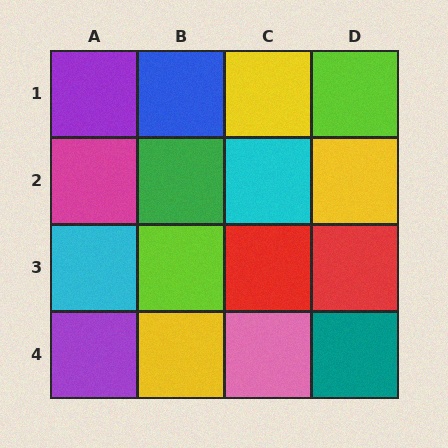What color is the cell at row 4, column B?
Yellow.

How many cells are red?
2 cells are red.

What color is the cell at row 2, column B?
Green.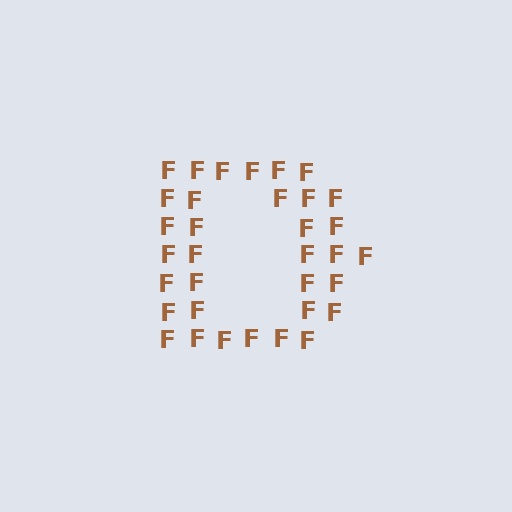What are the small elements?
The small elements are letter F's.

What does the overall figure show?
The overall figure shows the letter D.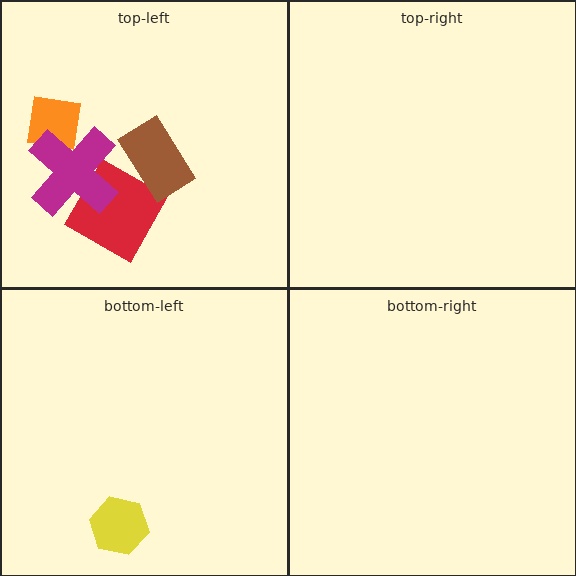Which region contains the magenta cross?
The top-left region.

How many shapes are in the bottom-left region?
1.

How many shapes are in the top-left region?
4.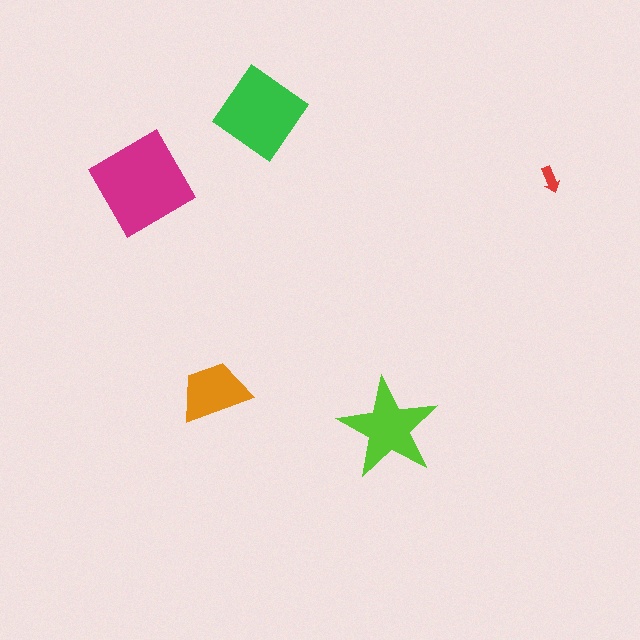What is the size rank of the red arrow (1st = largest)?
5th.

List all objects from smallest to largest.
The red arrow, the orange trapezoid, the lime star, the green diamond, the magenta diamond.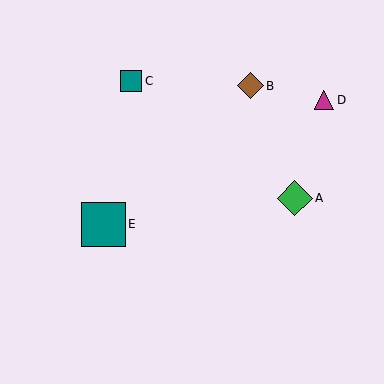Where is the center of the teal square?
The center of the teal square is at (103, 224).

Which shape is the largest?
The teal square (labeled E) is the largest.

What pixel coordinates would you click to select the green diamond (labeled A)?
Click at (295, 198) to select the green diamond A.